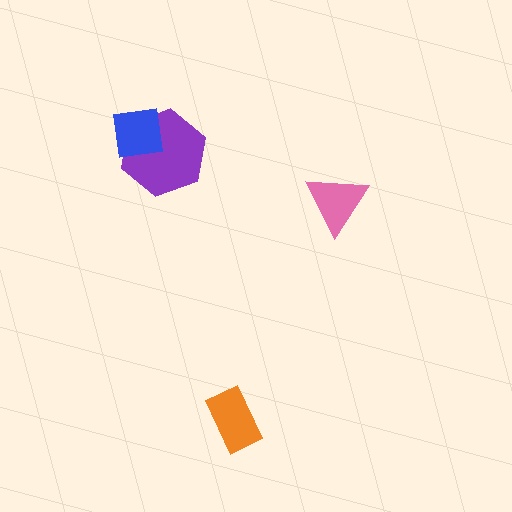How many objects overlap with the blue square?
1 object overlaps with the blue square.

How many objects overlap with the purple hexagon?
1 object overlaps with the purple hexagon.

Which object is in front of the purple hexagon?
The blue square is in front of the purple hexagon.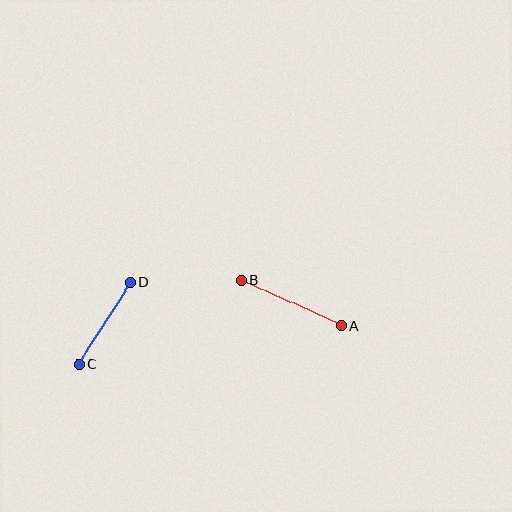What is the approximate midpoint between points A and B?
The midpoint is at approximately (292, 303) pixels.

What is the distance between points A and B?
The distance is approximately 109 pixels.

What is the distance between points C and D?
The distance is approximately 97 pixels.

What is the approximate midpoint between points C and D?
The midpoint is at approximately (105, 323) pixels.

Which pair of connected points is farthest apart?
Points A and B are farthest apart.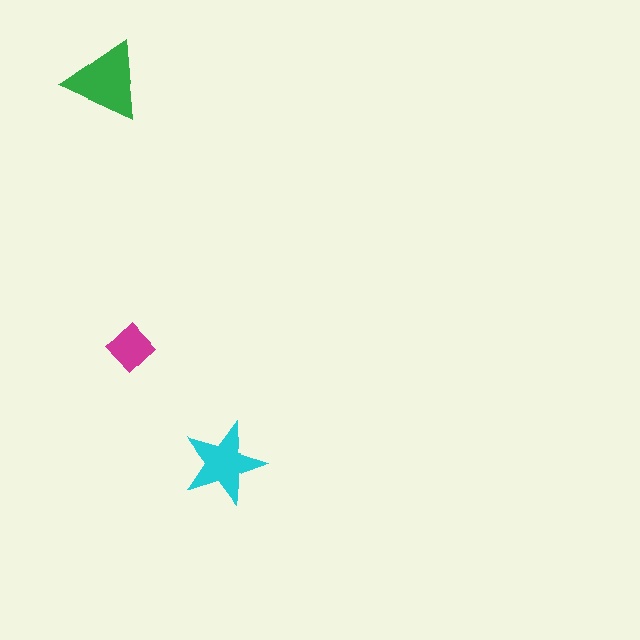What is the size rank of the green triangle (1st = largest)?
1st.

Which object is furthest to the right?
The cyan star is rightmost.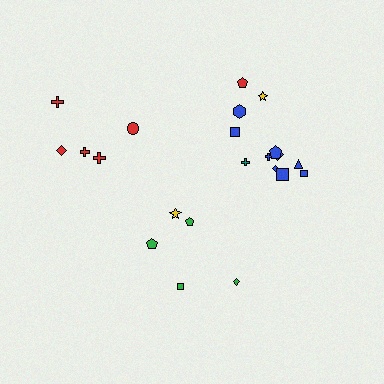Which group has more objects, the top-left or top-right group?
The top-right group.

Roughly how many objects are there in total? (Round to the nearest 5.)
Roughly 20 objects in total.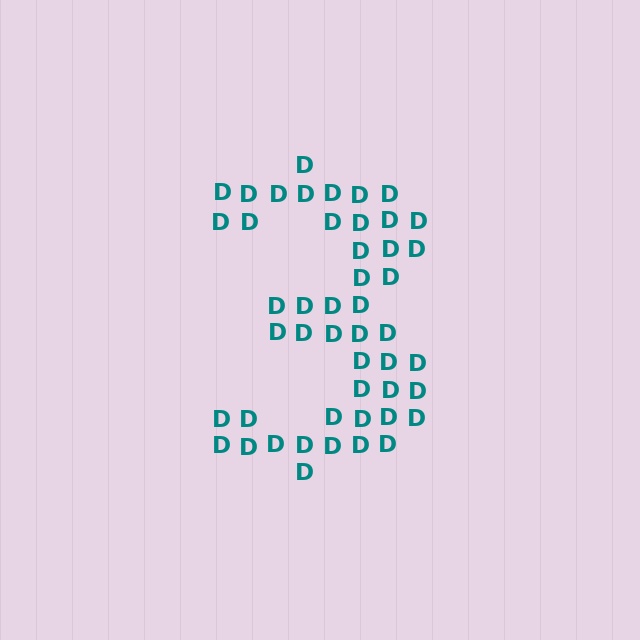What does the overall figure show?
The overall figure shows the digit 3.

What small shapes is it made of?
It is made of small letter D's.